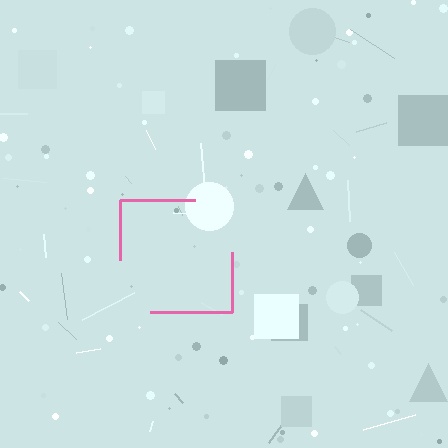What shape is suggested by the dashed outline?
The dashed outline suggests a square.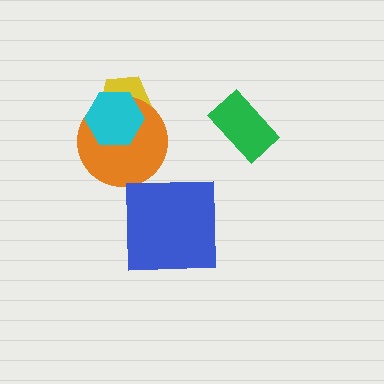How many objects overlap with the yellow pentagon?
2 objects overlap with the yellow pentagon.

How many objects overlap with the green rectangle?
0 objects overlap with the green rectangle.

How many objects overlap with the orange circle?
2 objects overlap with the orange circle.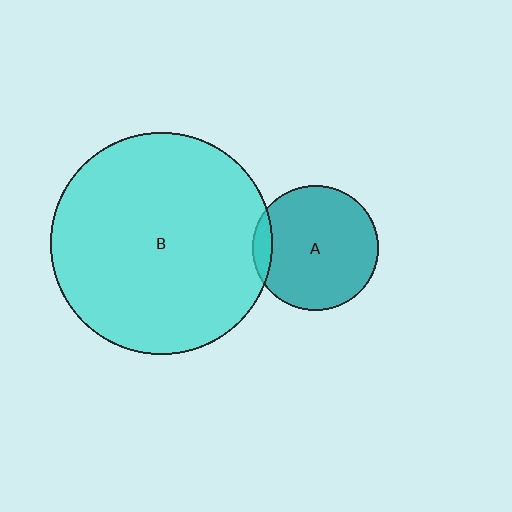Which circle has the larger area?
Circle B (cyan).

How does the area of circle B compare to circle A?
Approximately 3.1 times.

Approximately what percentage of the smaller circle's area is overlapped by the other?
Approximately 10%.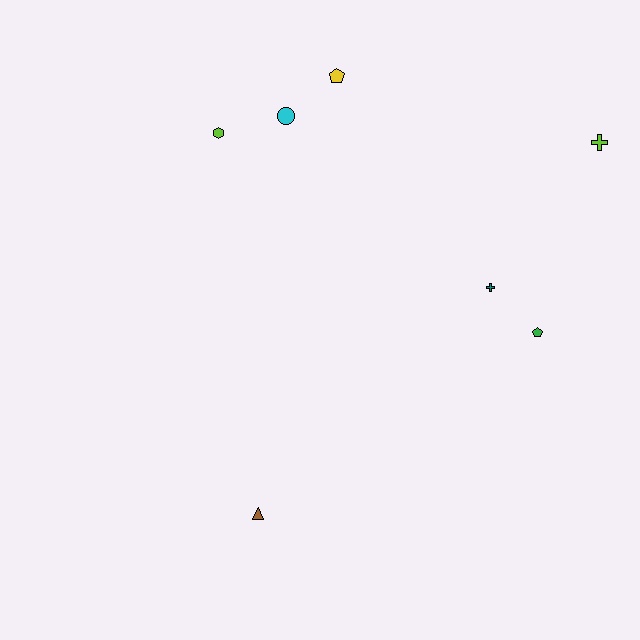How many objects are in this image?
There are 7 objects.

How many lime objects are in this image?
There are 2 lime objects.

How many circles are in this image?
There is 1 circle.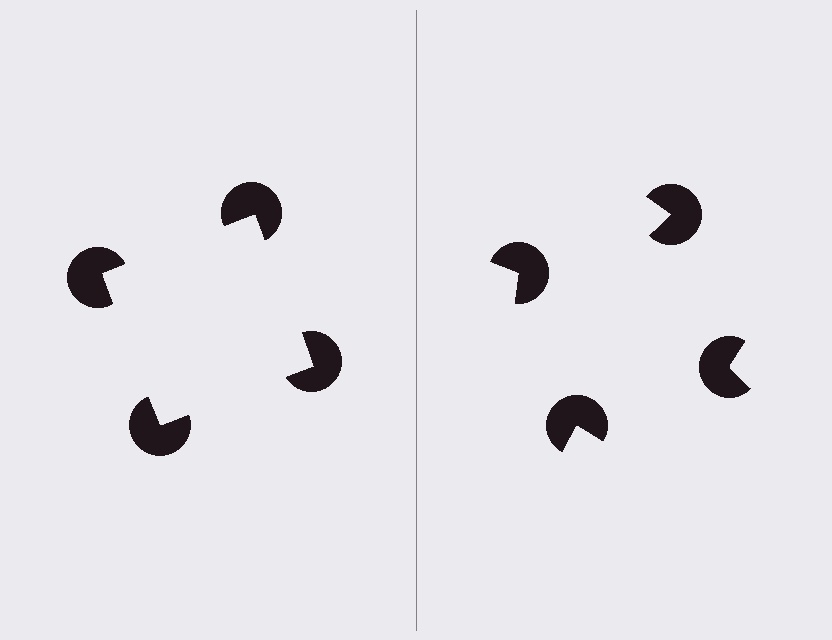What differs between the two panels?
The pac-man discs are positioned identically on both sides; only the wedge orientations differ. On the left they align to a square; on the right they are misaligned.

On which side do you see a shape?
An illusory square appears on the left side. On the right side the wedge cuts are rotated, so no coherent shape forms.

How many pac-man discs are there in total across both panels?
8 — 4 on each side.